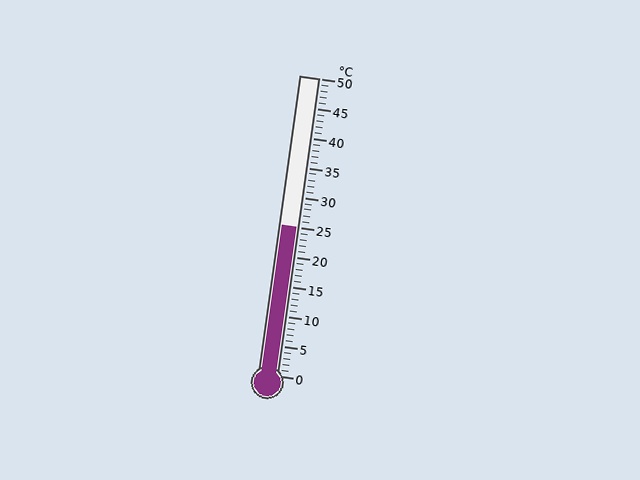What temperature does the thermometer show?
The thermometer shows approximately 25°C.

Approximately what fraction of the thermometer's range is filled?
The thermometer is filled to approximately 50% of its range.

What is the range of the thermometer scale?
The thermometer scale ranges from 0°C to 50°C.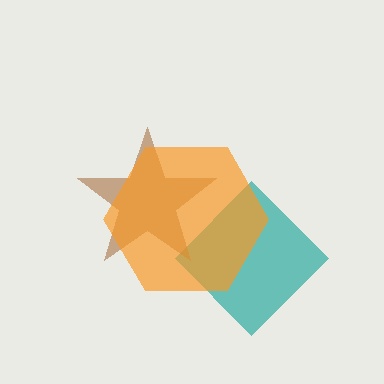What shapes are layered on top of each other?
The layered shapes are: a teal diamond, a brown star, an orange hexagon.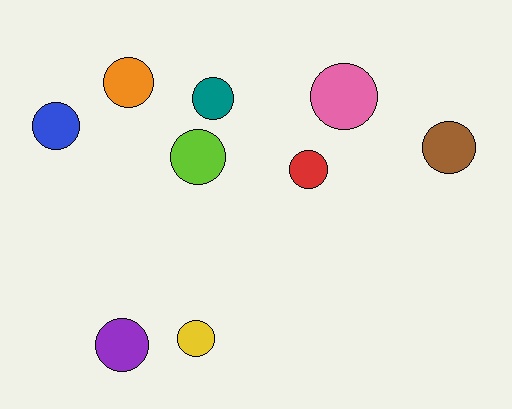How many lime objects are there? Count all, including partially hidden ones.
There is 1 lime object.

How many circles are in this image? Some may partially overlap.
There are 9 circles.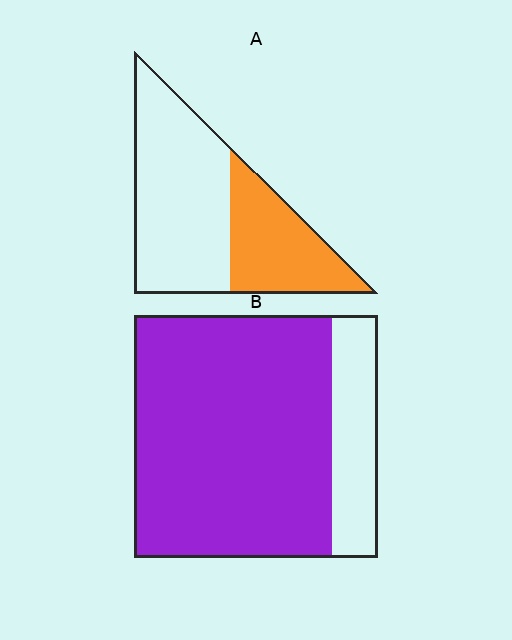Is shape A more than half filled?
No.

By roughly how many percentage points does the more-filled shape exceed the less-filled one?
By roughly 45 percentage points (B over A).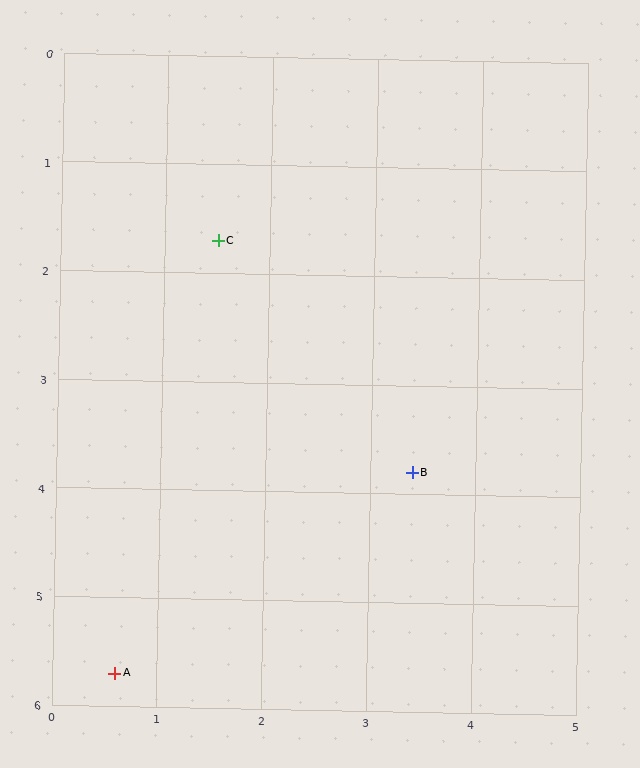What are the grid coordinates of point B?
Point B is at approximately (3.4, 3.8).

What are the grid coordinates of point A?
Point A is at approximately (0.6, 5.7).